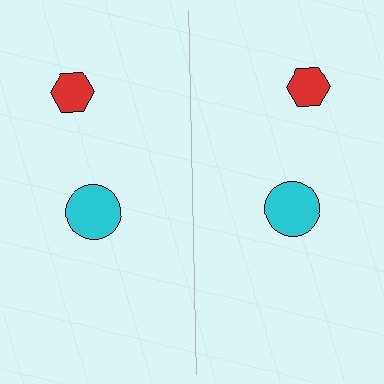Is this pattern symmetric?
Yes, this pattern has bilateral (reflection) symmetry.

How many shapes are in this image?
There are 4 shapes in this image.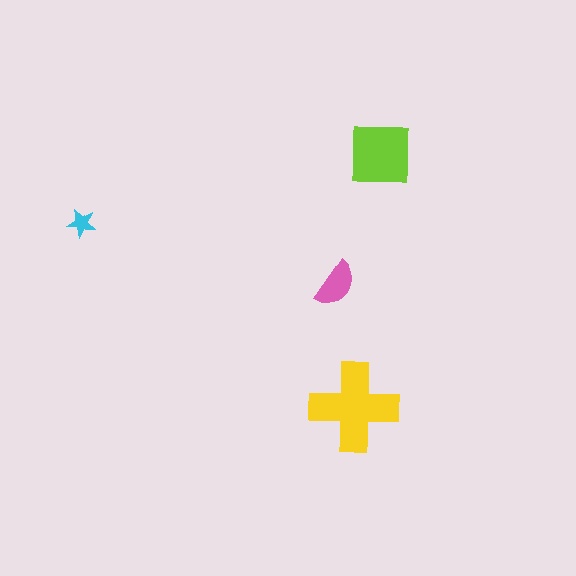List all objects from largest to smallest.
The yellow cross, the lime square, the pink semicircle, the cyan star.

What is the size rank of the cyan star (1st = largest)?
4th.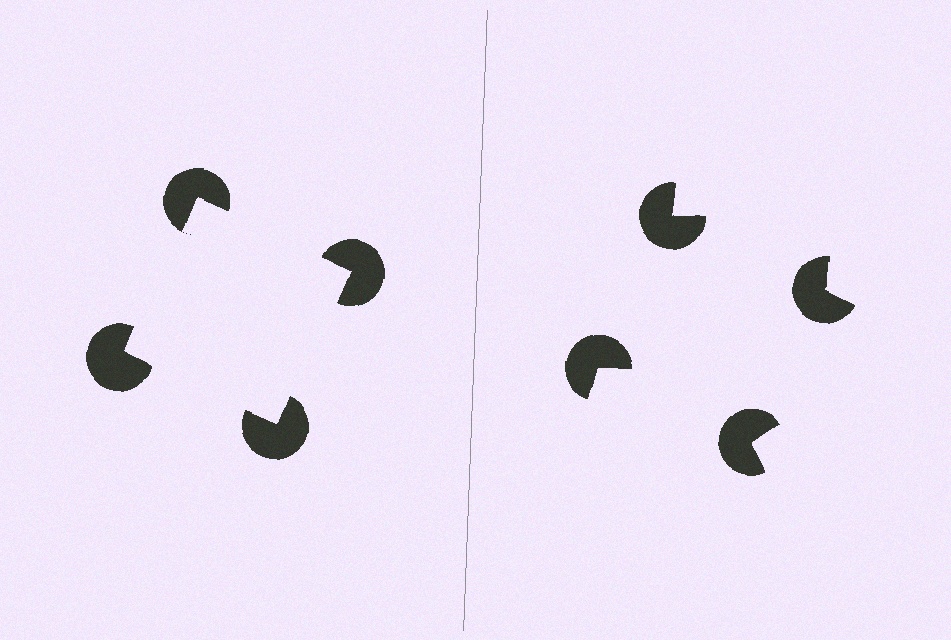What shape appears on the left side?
An illusory square.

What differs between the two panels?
The pac-man discs are positioned identically on both sides; only the wedge orientations differ. On the left they align to a square; on the right they are misaligned.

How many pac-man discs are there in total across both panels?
8 — 4 on each side.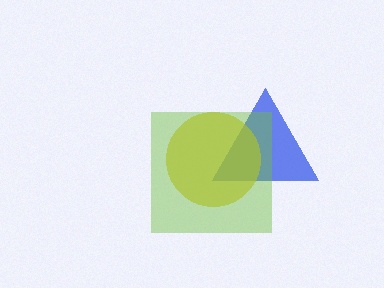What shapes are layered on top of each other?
The layered shapes are: a blue triangle, a yellow circle, a lime square.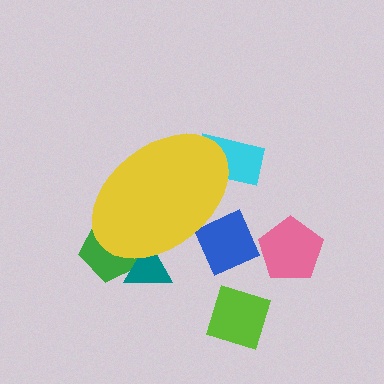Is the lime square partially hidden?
No, the lime square is fully visible.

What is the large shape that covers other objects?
A yellow ellipse.